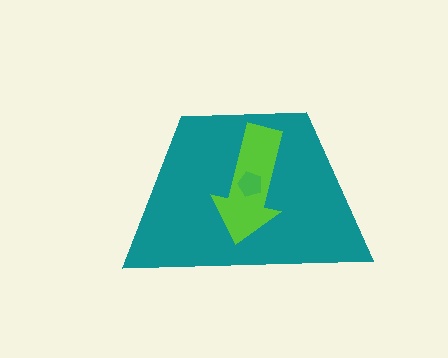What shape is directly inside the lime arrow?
The green pentagon.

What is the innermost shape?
The green pentagon.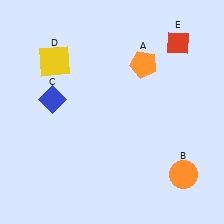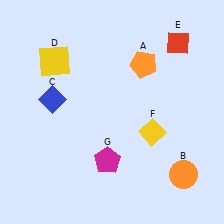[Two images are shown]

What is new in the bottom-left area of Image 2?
A magenta pentagon (G) was added in the bottom-left area of Image 2.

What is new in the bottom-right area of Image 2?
A yellow diamond (F) was added in the bottom-right area of Image 2.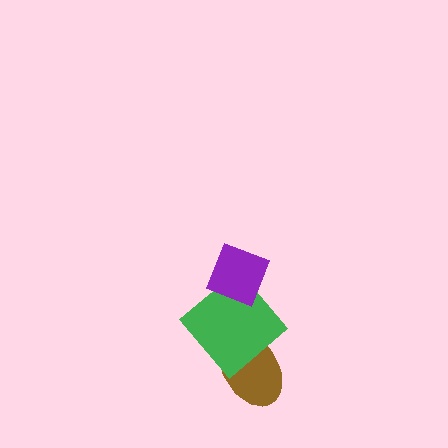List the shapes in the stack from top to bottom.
From top to bottom: the purple diamond, the green diamond, the brown ellipse.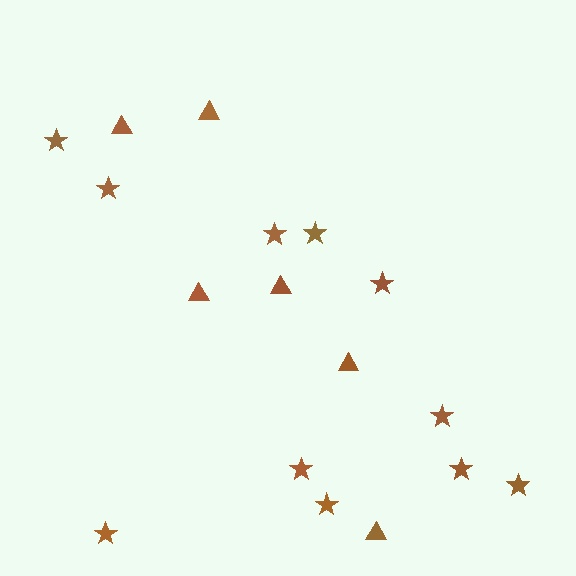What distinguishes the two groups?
There are 2 groups: one group of triangles (6) and one group of stars (11).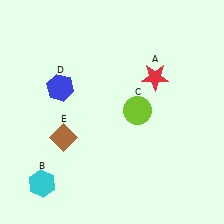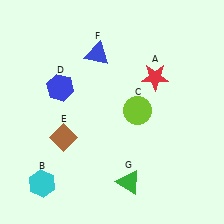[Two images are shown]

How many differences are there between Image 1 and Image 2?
There are 2 differences between the two images.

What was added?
A blue triangle (F), a green triangle (G) were added in Image 2.